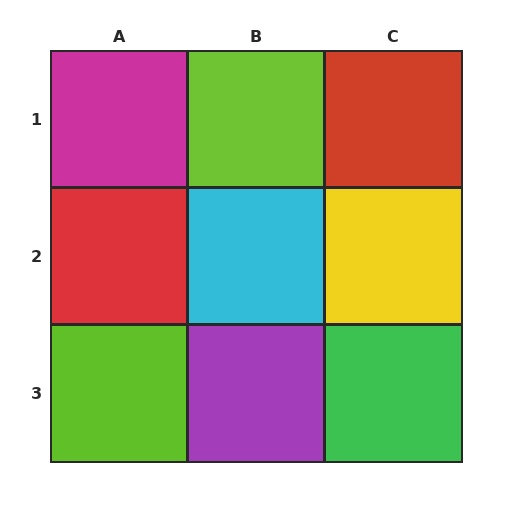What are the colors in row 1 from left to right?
Magenta, lime, red.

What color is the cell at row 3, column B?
Purple.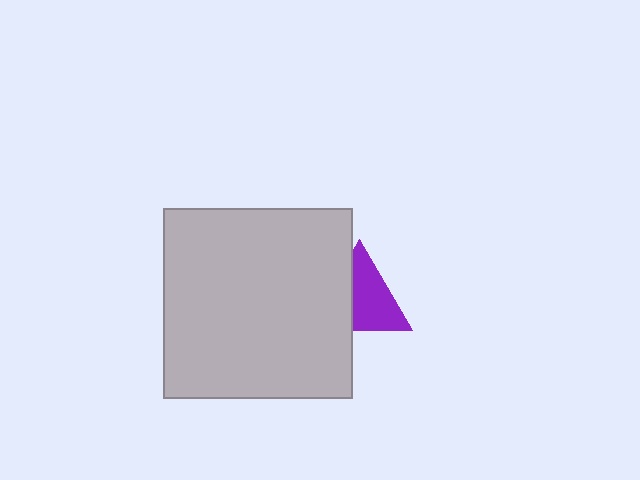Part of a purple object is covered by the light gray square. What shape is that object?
It is a triangle.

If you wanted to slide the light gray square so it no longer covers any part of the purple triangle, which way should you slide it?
Slide it left — that is the most direct way to separate the two shapes.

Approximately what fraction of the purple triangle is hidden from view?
Roughly 39% of the purple triangle is hidden behind the light gray square.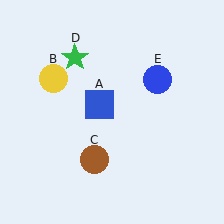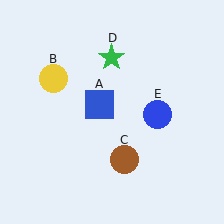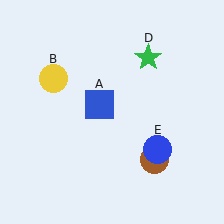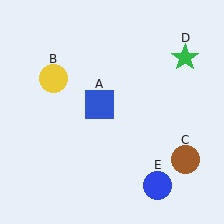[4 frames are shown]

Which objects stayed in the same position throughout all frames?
Blue square (object A) and yellow circle (object B) remained stationary.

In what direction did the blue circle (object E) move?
The blue circle (object E) moved down.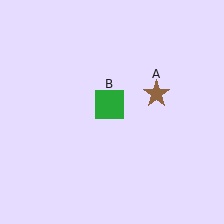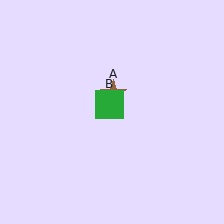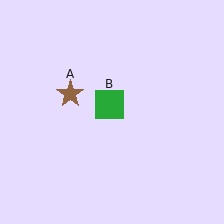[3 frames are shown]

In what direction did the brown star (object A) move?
The brown star (object A) moved left.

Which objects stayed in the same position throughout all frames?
Green square (object B) remained stationary.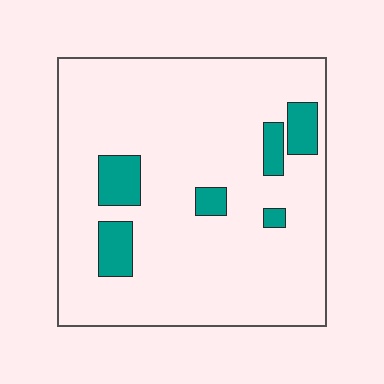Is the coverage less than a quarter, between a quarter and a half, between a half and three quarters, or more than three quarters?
Less than a quarter.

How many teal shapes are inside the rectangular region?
6.